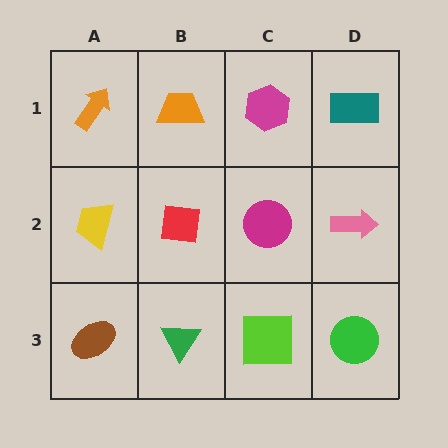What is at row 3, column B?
A green triangle.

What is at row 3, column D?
A green circle.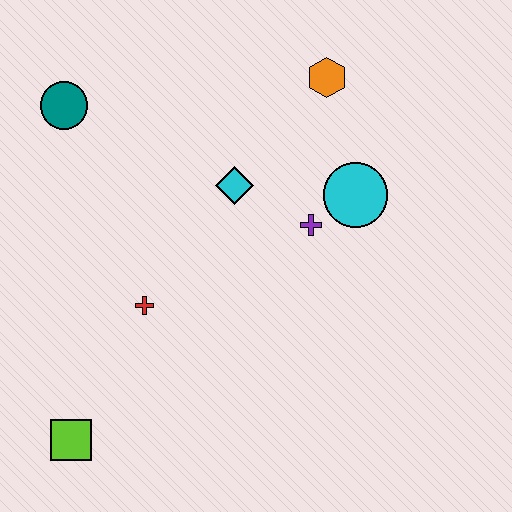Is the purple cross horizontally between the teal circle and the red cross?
No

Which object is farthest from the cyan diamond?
The lime square is farthest from the cyan diamond.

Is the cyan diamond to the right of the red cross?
Yes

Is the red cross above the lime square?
Yes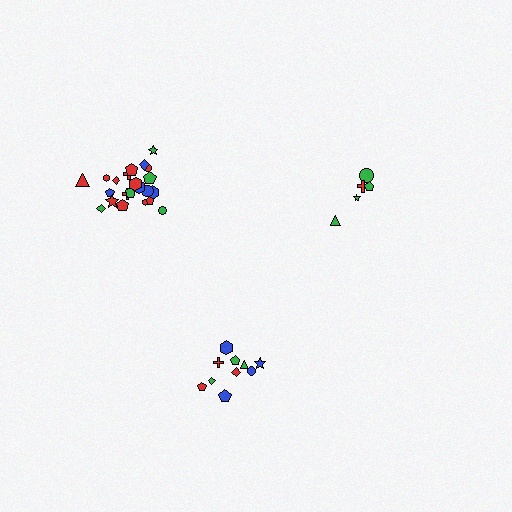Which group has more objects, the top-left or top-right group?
The top-left group.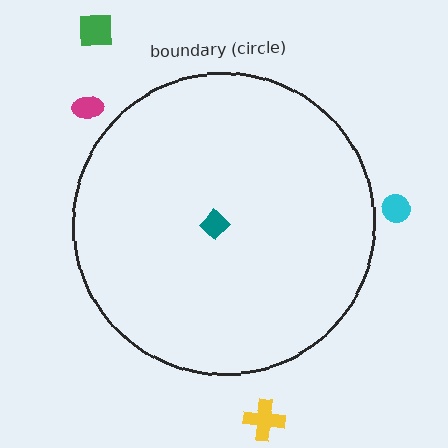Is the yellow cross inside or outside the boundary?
Outside.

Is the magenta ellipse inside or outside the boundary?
Outside.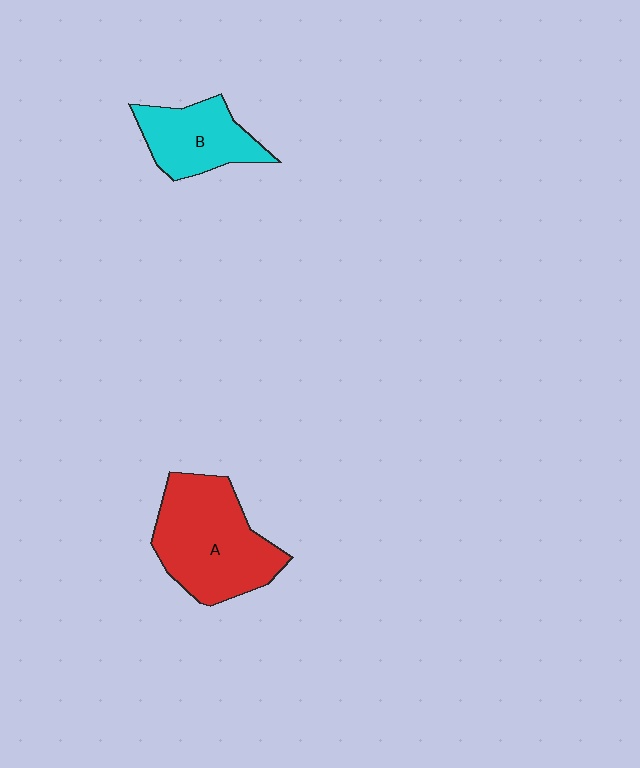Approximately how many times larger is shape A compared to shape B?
Approximately 1.6 times.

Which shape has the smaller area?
Shape B (cyan).